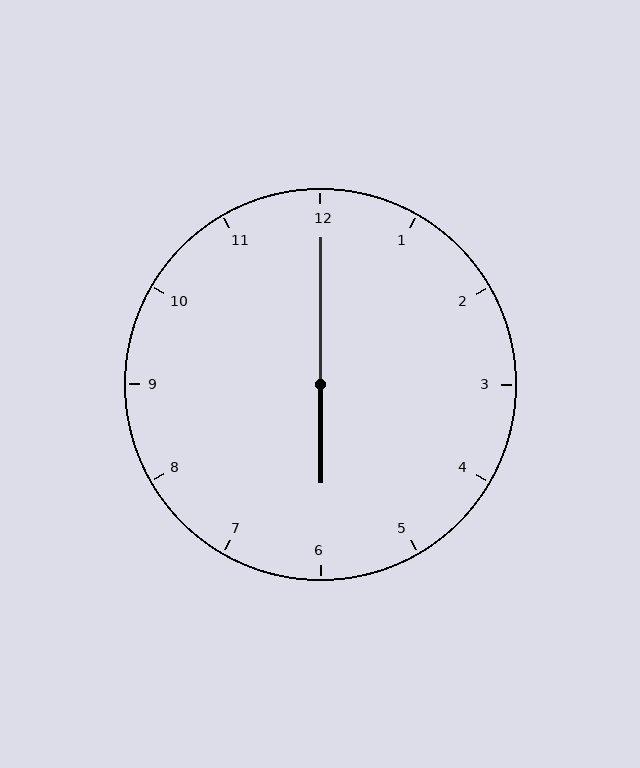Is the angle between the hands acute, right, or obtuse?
It is obtuse.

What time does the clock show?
6:00.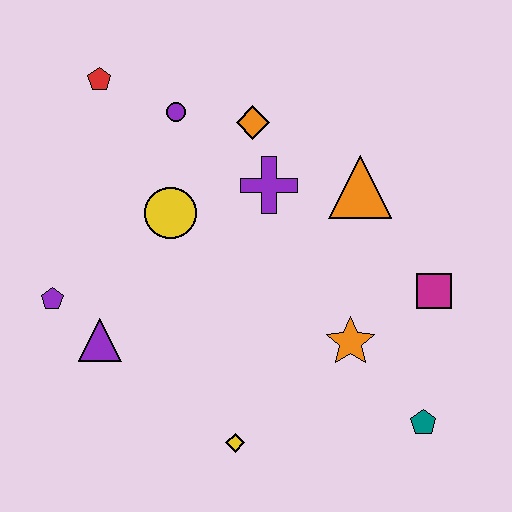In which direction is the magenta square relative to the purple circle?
The magenta square is to the right of the purple circle.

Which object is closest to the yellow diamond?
The orange star is closest to the yellow diamond.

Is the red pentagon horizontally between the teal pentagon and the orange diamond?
No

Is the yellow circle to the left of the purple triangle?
No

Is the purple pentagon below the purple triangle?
No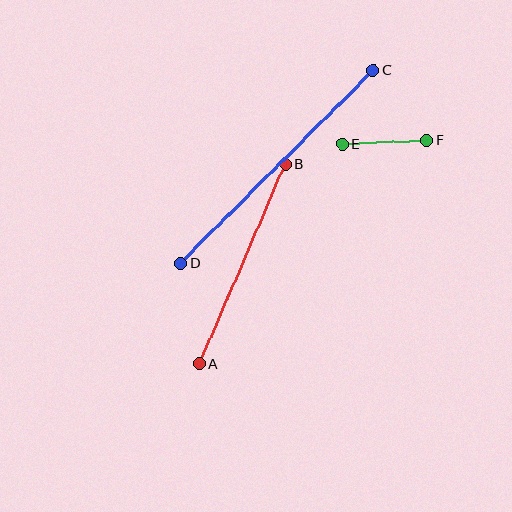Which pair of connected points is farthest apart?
Points C and D are farthest apart.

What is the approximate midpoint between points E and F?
The midpoint is at approximately (385, 142) pixels.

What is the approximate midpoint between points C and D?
The midpoint is at approximately (277, 166) pixels.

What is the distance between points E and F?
The distance is approximately 85 pixels.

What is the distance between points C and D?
The distance is approximately 272 pixels.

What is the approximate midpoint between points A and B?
The midpoint is at approximately (242, 264) pixels.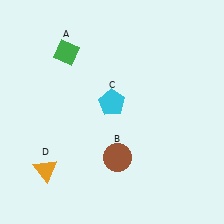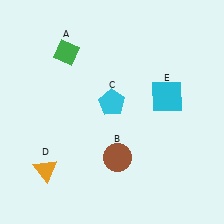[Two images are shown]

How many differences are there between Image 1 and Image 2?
There is 1 difference between the two images.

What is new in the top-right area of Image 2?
A cyan square (E) was added in the top-right area of Image 2.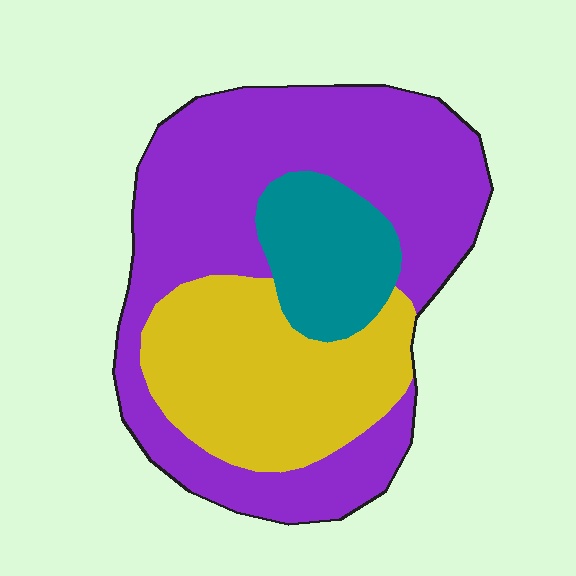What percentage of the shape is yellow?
Yellow covers around 30% of the shape.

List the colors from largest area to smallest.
From largest to smallest: purple, yellow, teal.